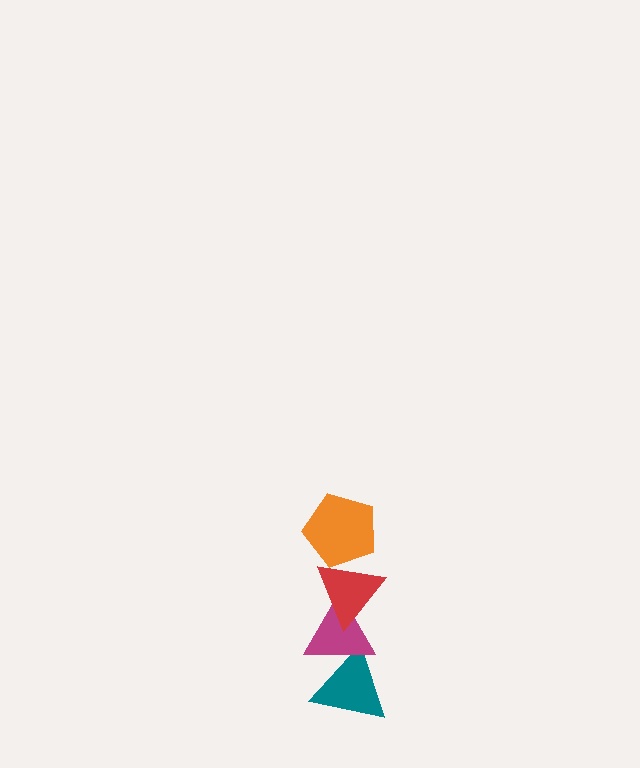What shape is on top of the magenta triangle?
The red triangle is on top of the magenta triangle.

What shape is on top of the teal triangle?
The magenta triangle is on top of the teal triangle.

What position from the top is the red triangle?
The red triangle is 2nd from the top.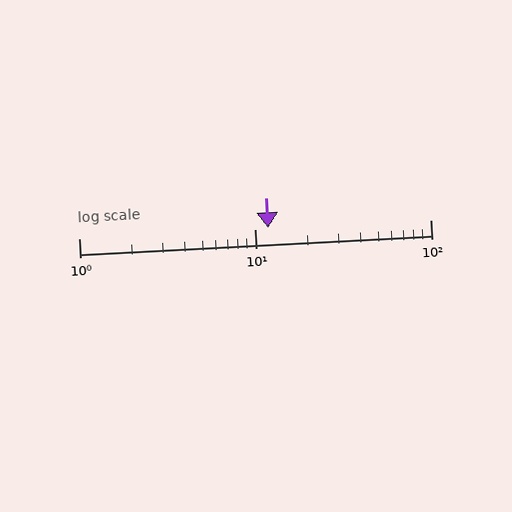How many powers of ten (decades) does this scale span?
The scale spans 2 decades, from 1 to 100.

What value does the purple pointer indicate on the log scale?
The pointer indicates approximately 12.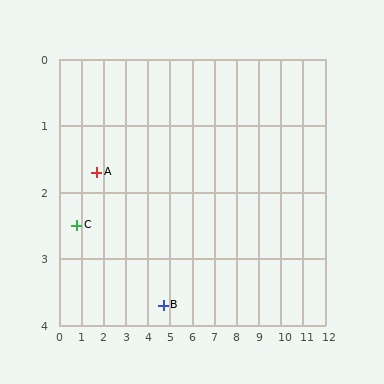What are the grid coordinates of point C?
Point C is at approximately (0.8, 2.5).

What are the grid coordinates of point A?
Point A is at approximately (1.7, 1.7).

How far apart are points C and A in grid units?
Points C and A are about 1.2 grid units apart.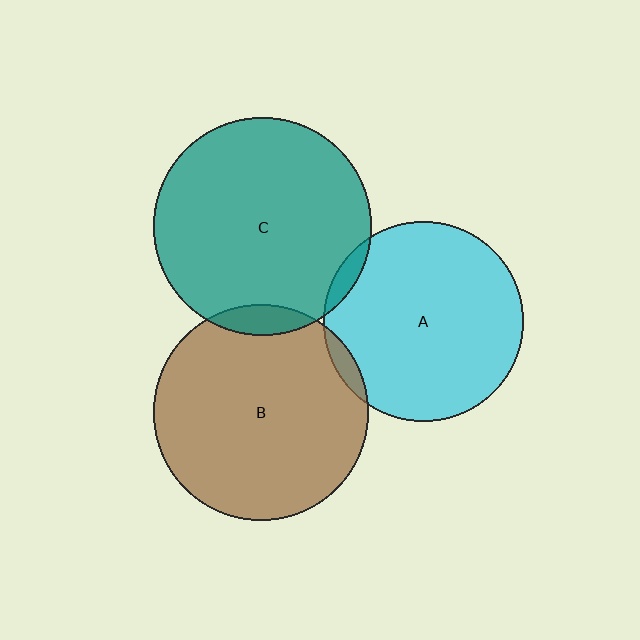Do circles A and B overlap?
Yes.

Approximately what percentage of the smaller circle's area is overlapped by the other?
Approximately 5%.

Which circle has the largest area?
Circle C (teal).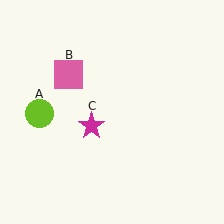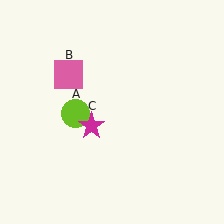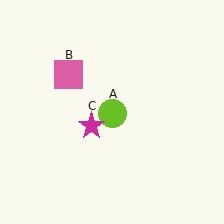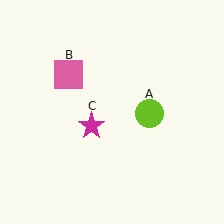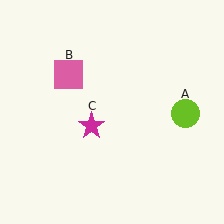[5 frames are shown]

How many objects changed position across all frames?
1 object changed position: lime circle (object A).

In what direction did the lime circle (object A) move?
The lime circle (object A) moved right.